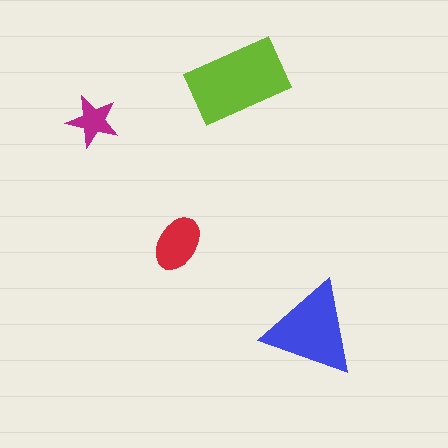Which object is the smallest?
The magenta star.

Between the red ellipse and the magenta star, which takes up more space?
The red ellipse.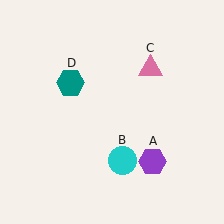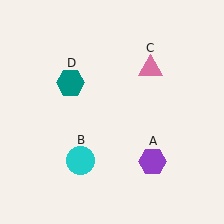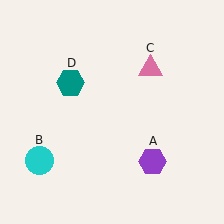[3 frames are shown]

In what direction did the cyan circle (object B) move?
The cyan circle (object B) moved left.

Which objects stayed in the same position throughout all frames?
Purple hexagon (object A) and pink triangle (object C) and teal hexagon (object D) remained stationary.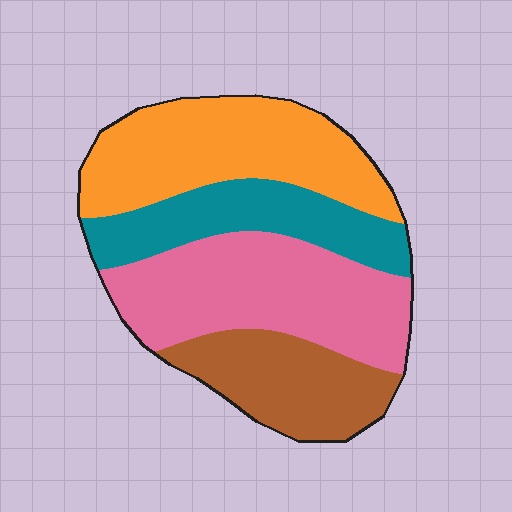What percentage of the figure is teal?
Teal takes up about one fifth (1/5) of the figure.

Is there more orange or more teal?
Orange.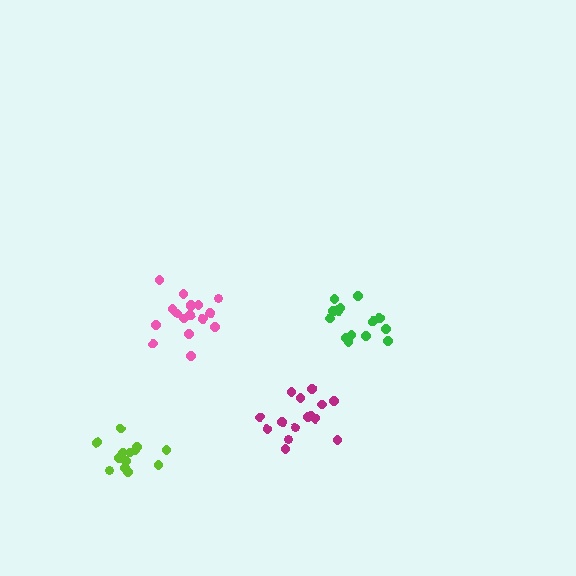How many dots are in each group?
Group 1: 15 dots, Group 2: 13 dots, Group 3: 15 dots, Group 4: 17 dots (60 total).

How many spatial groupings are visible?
There are 4 spatial groupings.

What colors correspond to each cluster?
The clusters are colored: magenta, lime, green, pink.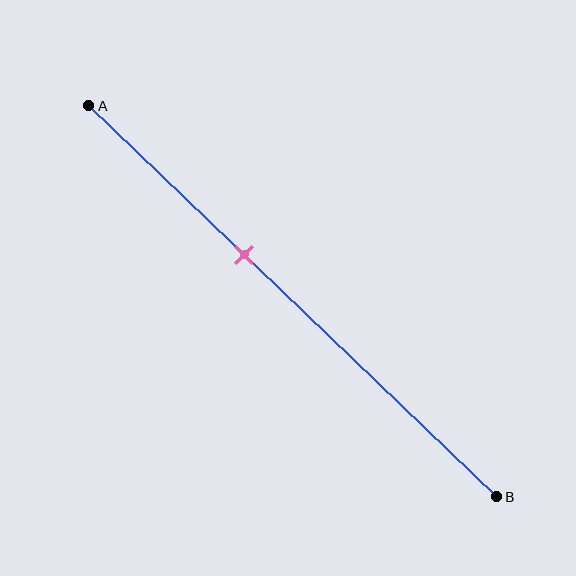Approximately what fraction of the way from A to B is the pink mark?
The pink mark is approximately 40% of the way from A to B.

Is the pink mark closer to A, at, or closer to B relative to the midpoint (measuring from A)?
The pink mark is closer to point A than the midpoint of segment AB.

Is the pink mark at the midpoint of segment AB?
No, the mark is at about 40% from A, not at the 50% midpoint.